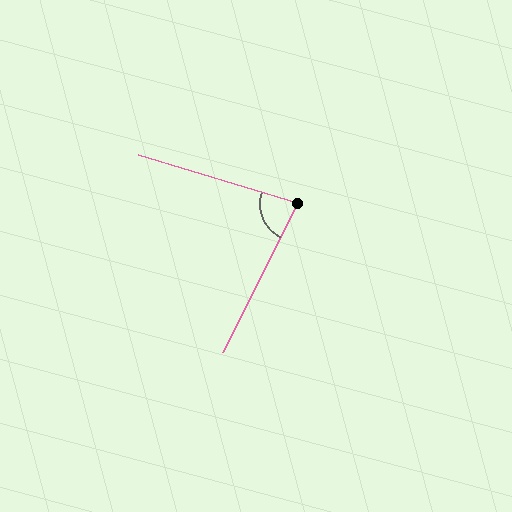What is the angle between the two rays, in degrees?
Approximately 81 degrees.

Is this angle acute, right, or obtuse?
It is acute.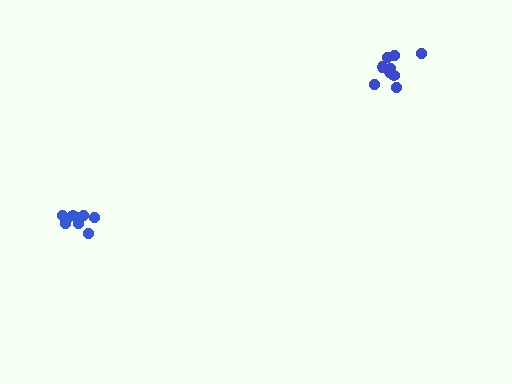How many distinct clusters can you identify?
There are 2 distinct clusters.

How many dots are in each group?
Group 1: 9 dots, Group 2: 10 dots (19 total).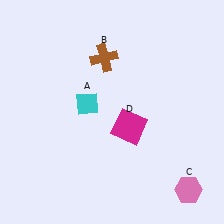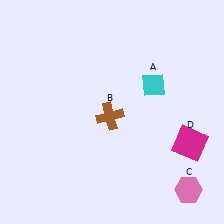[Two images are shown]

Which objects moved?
The objects that moved are: the cyan diamond (A), the brown cross (B), the magenta square (D).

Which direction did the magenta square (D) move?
The magenta square (D) moved right.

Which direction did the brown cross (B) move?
The brown cross (B) moved down.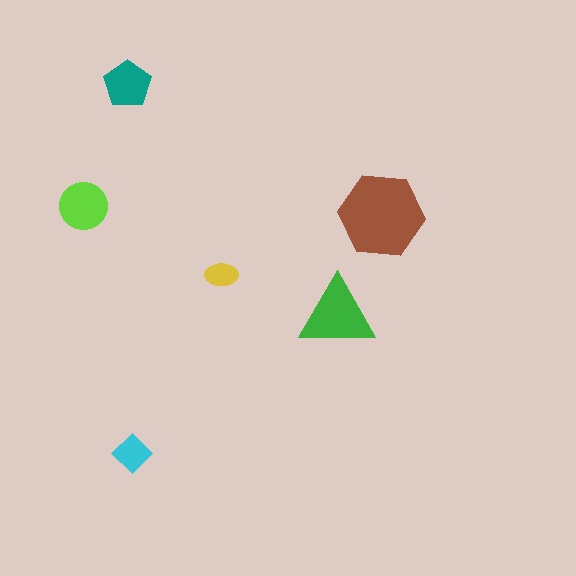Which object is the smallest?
The yellow ellipse.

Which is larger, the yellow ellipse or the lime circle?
The lime circle.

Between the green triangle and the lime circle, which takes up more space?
The green triangle.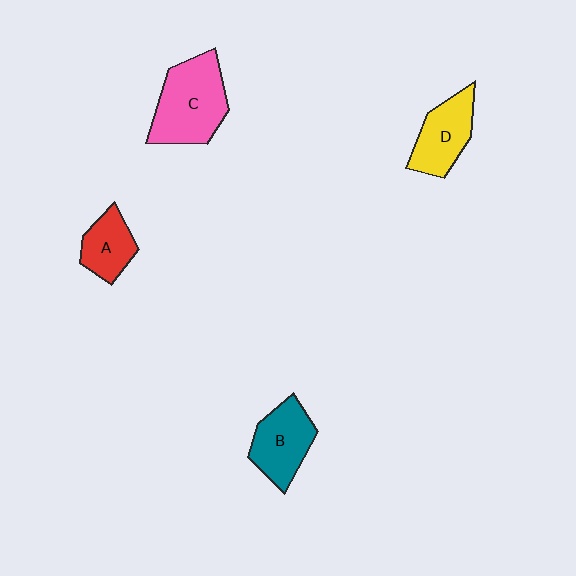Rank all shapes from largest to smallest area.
From largest to smallest: C (pink), B (teal), D (yellow), A (red).